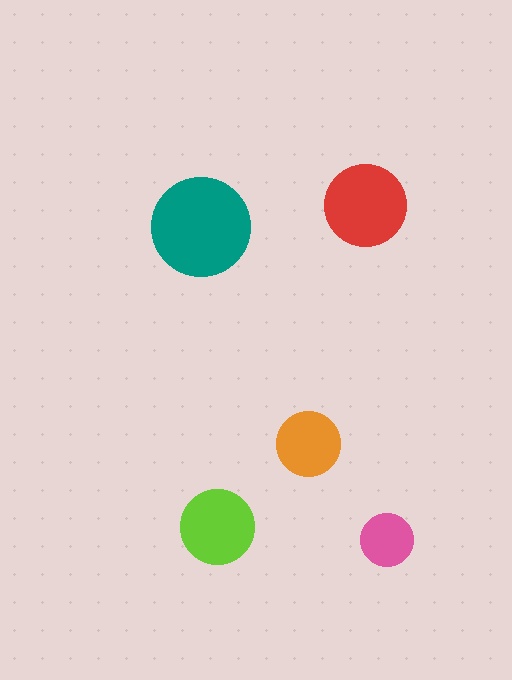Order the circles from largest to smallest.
the teal one, the red one, the lime one, the orange one, the pink one.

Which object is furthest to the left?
The teal circle is leftmost.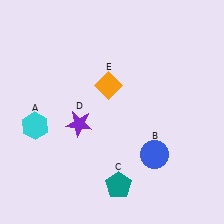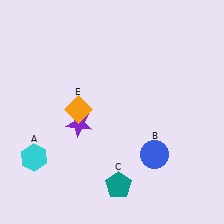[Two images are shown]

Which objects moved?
The objects that moved are: the cyan hexagon (A), the orange diamond (E).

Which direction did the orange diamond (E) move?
The orange diamond (E) moved left.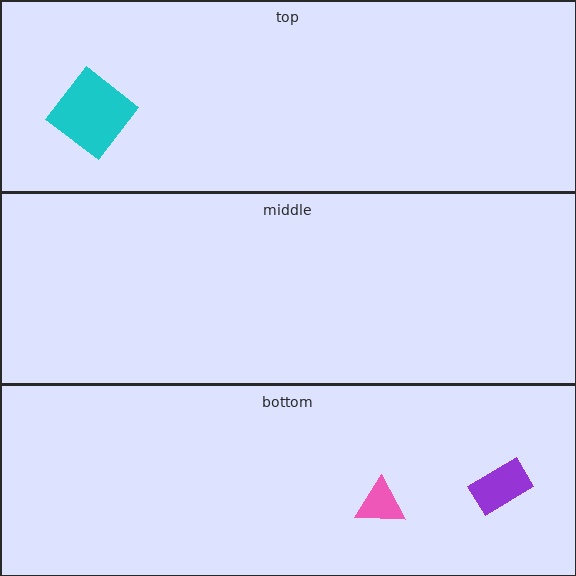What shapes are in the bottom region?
The pink triangle, the purple rectangle.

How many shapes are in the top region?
1.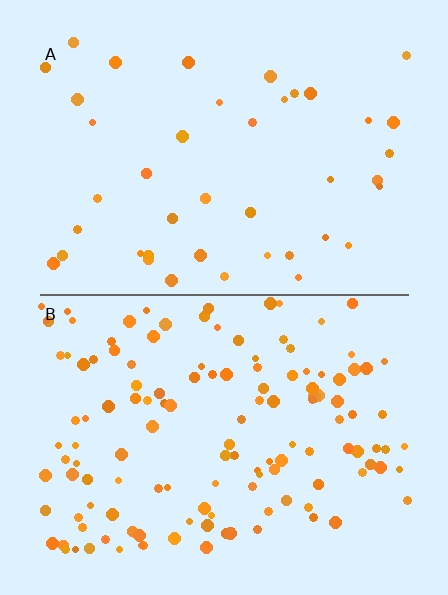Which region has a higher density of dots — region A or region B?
B (the bottom).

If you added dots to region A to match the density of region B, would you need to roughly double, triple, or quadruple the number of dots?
Approximately triple.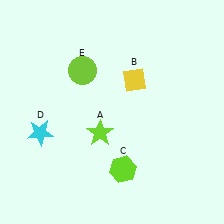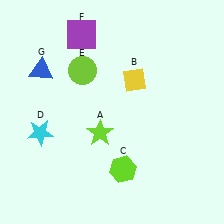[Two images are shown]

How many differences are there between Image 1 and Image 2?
There are 2 differences between the two images.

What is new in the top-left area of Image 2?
A purple square (F) was added in the top-left area of Image 2.